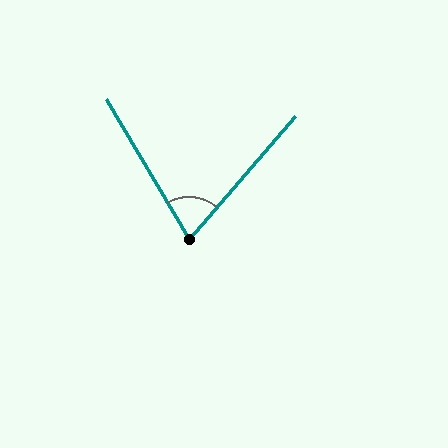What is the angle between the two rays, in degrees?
Approximately 71 degrees.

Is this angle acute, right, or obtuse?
It is acute.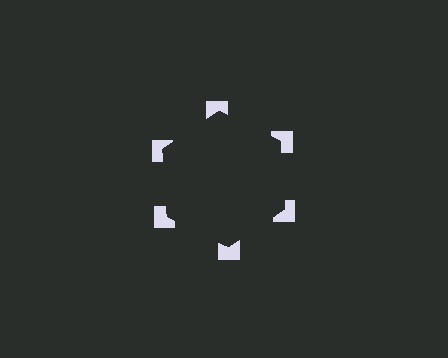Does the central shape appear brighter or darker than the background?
It typically appears slightly darker than the background, even though no actual brightness change is drawn.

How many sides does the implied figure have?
6 sides.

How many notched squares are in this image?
There are 6 — one at each vertex of the illusory hexagon.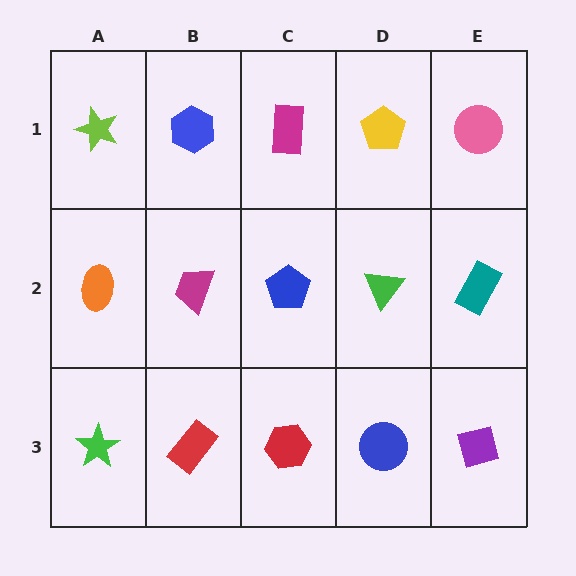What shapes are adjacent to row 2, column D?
A yellow pentagon (row 1, column D), a blue circle (row 3, column D), a blue pentagon (row 2, column C), a teal rectangle (row 2, column E).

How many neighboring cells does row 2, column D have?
4.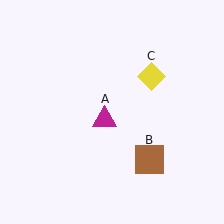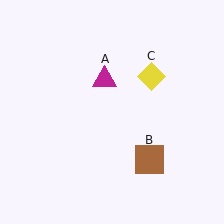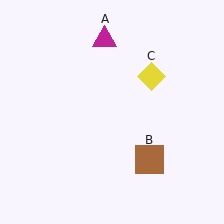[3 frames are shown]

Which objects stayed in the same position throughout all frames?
Brown square (object B) and yellow diamond (object C) remained stationary.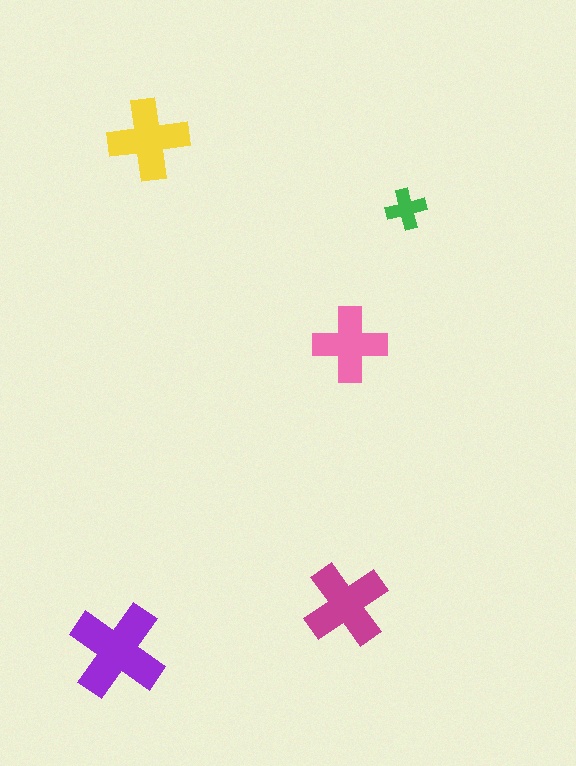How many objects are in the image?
There are 5 objects in the image.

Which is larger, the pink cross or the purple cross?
The purple one.